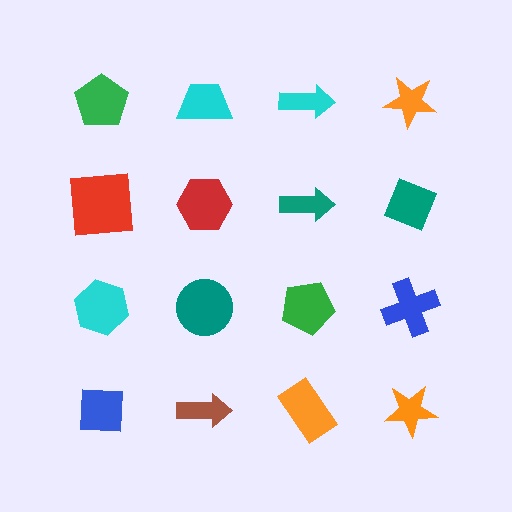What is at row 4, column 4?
An orange star.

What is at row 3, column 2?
A teal circle.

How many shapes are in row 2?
4 shapes.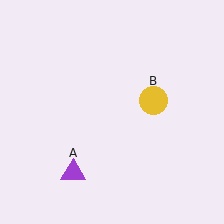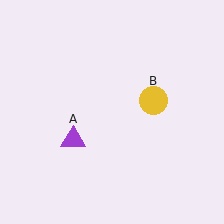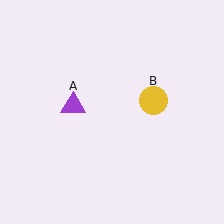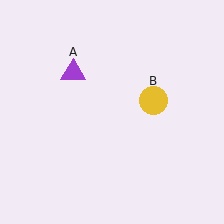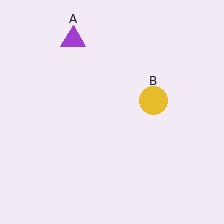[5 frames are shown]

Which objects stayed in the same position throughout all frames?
Yellow circle (object B) remained stationary.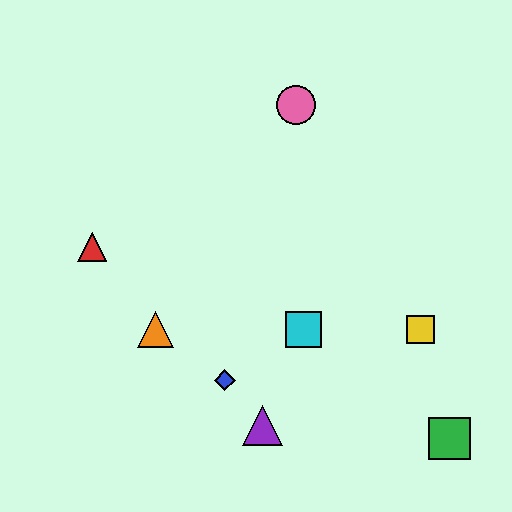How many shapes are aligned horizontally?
3 shapes (the yellow square, the orange triangle, the cyan square) are aligned horizontally.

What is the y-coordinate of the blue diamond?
The blue diamond is at y≈380.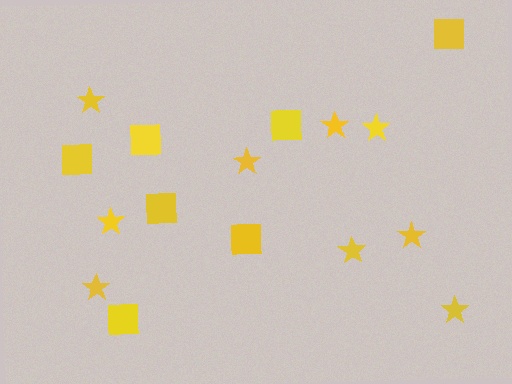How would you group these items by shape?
There are 2 groups: one group of stars (9) and one group of squares (7).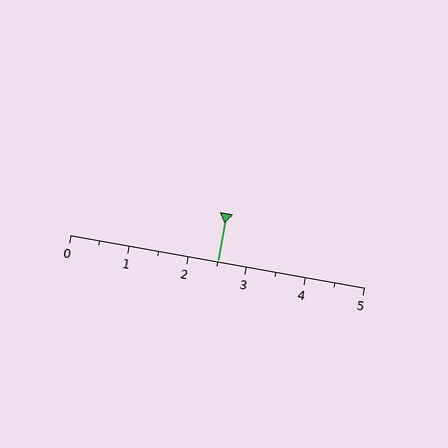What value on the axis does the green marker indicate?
The marker indicates approximately 2.5.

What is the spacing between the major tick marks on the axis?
The major ticks are spaced 1 apart.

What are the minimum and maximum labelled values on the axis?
The axis runs from 0 to 5.